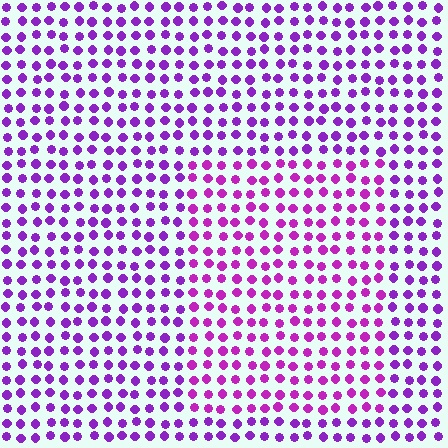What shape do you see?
I see a rectangle.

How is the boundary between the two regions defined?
The boundary is defined purely by a slight shift in hue (about 22 degrees). Spacing, size, and orientation are identical on both sides.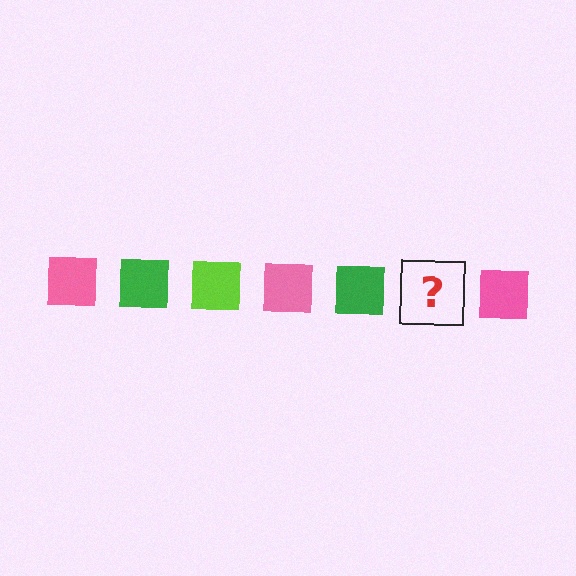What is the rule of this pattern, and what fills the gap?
The rule is that the pattern cycles through pink, green, lime squares. The gap should be filled with a lime square.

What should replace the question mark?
The question mark should be replaced with a lime square.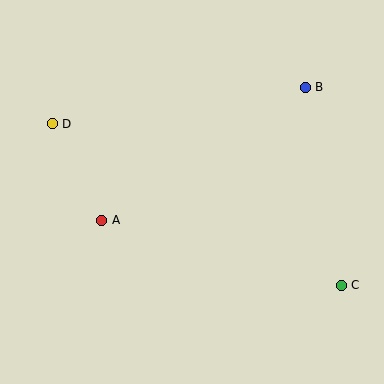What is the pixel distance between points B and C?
The distance between B and C is 202 pixels.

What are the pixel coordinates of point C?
Point C is at (341, 286).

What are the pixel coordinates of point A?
Point A is at (102, 220).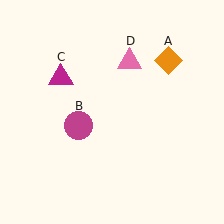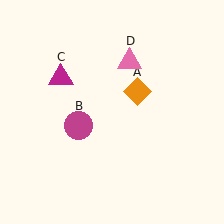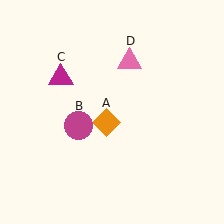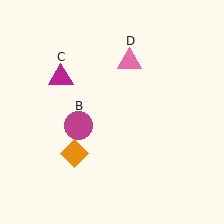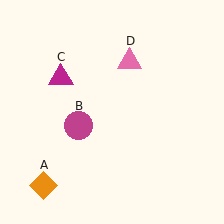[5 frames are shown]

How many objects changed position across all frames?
1 object changed position: orange diamond (object A).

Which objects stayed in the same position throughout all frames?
Magenta circle (object B) and magenta triangle (object C) and pink triangle (object D) remained stationary.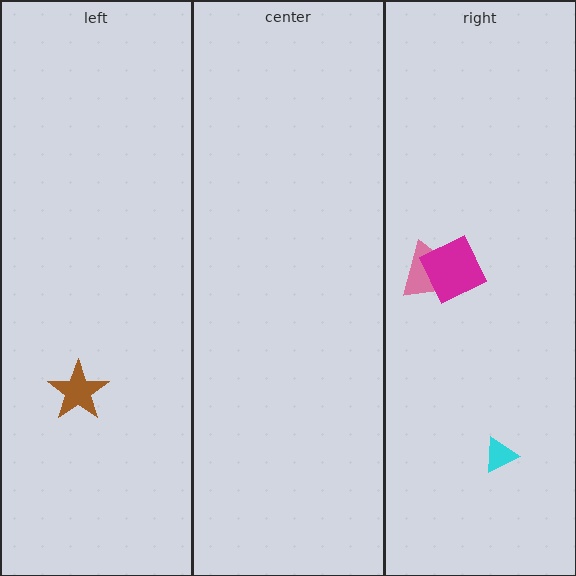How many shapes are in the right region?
3.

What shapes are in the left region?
The brown star.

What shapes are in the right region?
The pink trapezoid, the cyan triangle, the magenta square.